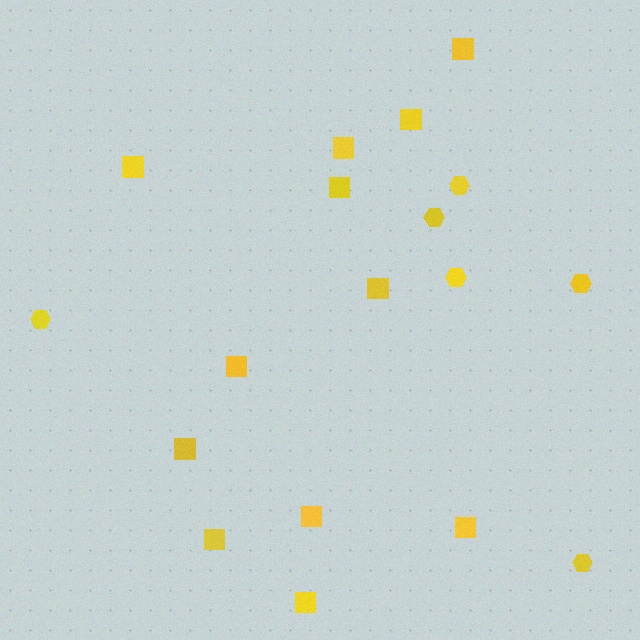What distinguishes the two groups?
There are 2 groups: one group of hexagons (6) and one group of squares (12).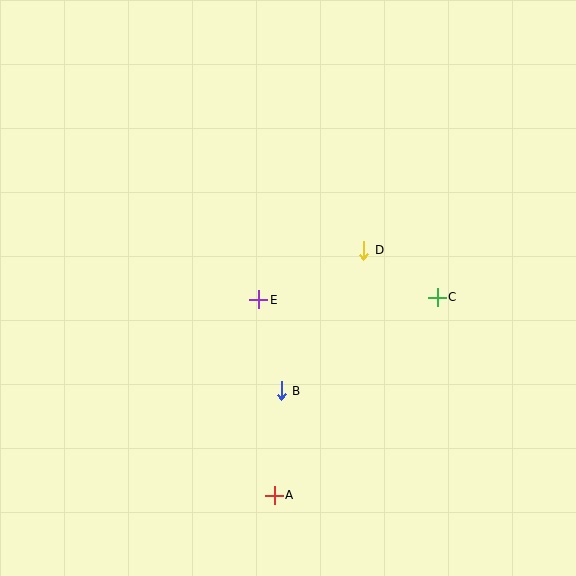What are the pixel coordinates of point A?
Point A is at (274, 495).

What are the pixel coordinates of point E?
Point E is at (259, 300).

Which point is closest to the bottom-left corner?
Point A is closest to the bottom-left corner.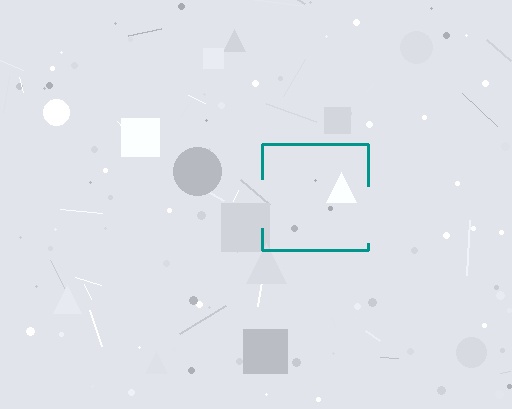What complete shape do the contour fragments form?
The contour fragments form a square.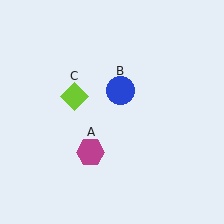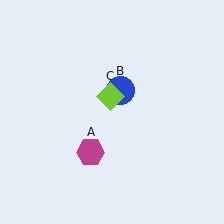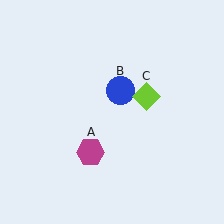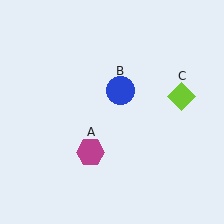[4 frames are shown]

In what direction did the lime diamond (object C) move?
The lime diamond (object C) moved right.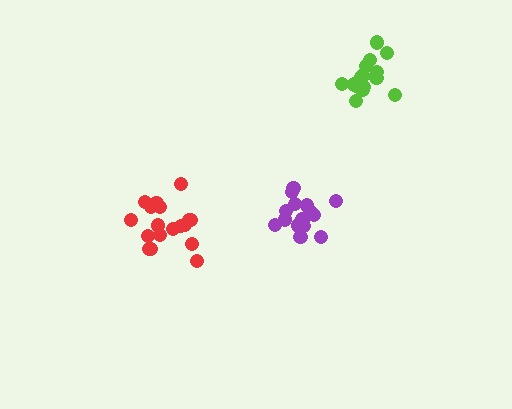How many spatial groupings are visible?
There are 3 spatial groupings.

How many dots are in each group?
Group 1: 18 dots, Group 2: 15 dots, Group 3: 15 dots (48 total).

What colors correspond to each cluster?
The clusters are colored: red, lime, purple.